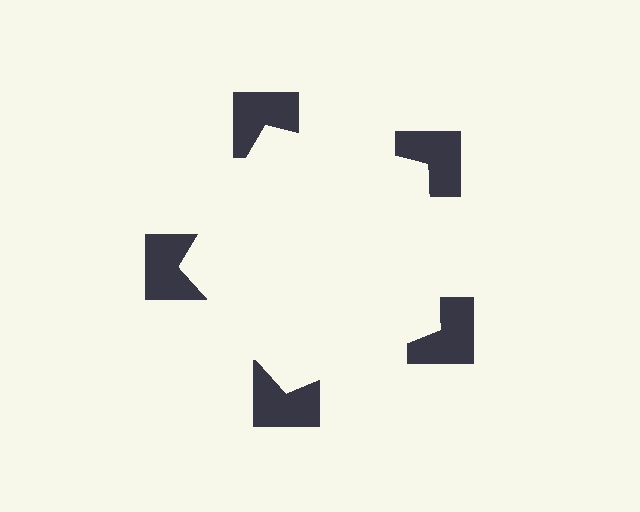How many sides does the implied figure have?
5 sides.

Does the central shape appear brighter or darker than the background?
It typically appears slightly brighter than the background, even though no actual brightness change is drawn.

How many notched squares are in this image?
There are 5 — one at each vertex of the illusory pentagon.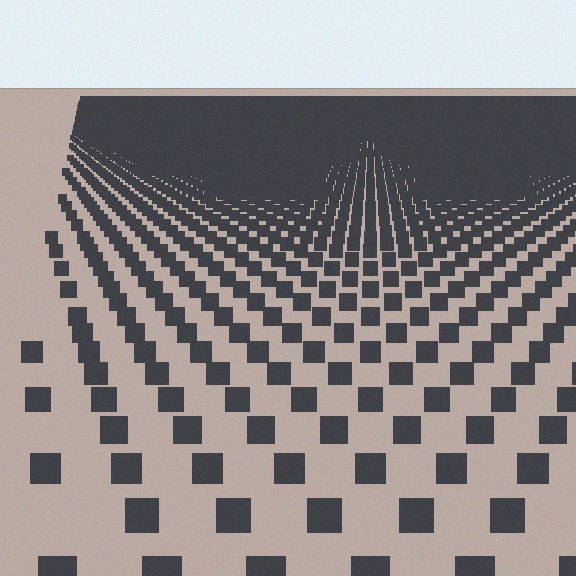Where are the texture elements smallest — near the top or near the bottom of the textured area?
Near the top.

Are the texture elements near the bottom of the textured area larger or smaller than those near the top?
Larger. Near the bottom, elements are closer to the viewer and appear at a bigger on-screen size.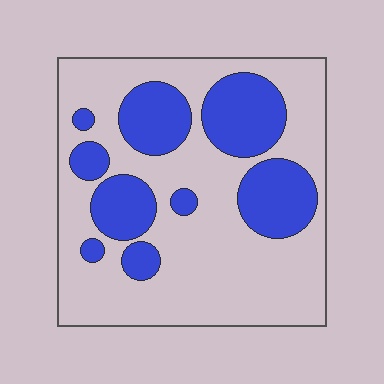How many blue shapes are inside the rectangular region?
9.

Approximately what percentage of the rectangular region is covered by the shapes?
Approximately 30%.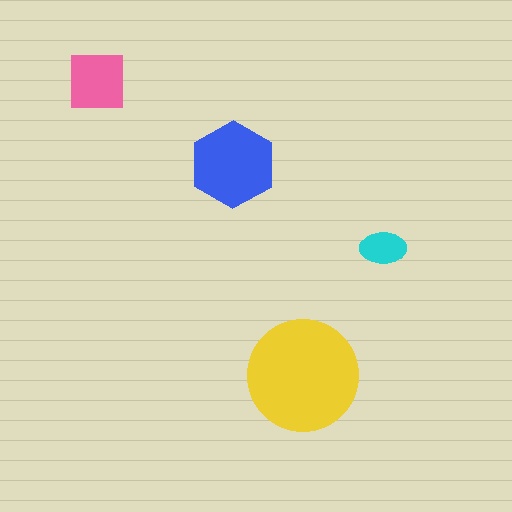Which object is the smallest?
The cyan ellipse.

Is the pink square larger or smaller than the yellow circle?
Smaller.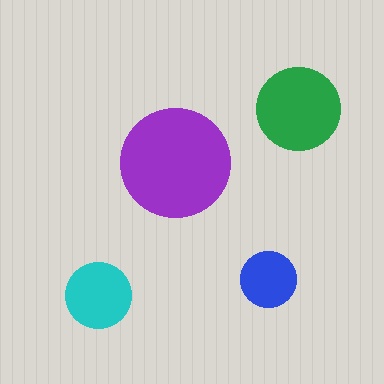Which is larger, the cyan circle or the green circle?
The green one.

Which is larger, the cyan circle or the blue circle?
The cyan one.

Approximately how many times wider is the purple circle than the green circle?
About 1.5 times wider.